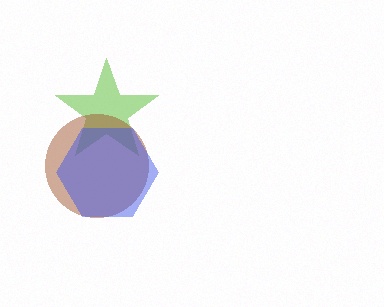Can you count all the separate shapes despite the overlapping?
Yes, there are 3 separate shapes.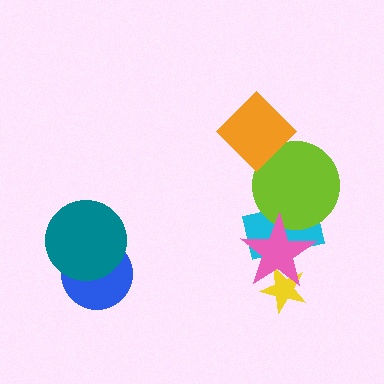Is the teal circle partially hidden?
No, no other shape covers it.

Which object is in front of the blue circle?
The teal circle is in front of the blue circle.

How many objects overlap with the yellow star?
1 object overlaps with the yellow star.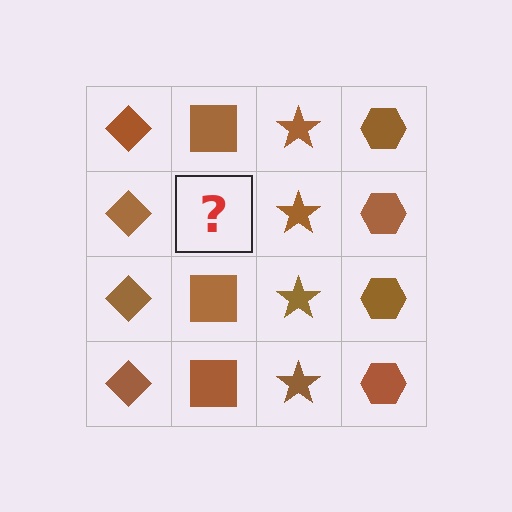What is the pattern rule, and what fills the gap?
The rule is that each column has a consistent shape. The gap should be filled with a brown square.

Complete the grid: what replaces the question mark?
The question mark should be replaced with a brown square.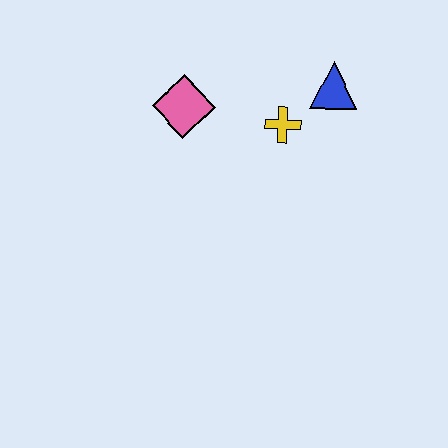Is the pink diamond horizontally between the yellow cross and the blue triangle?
No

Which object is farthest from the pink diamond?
The blue triangle is farthest from the pink diamond.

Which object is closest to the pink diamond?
The yellow cross is closest to the pink diamond.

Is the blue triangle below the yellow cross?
No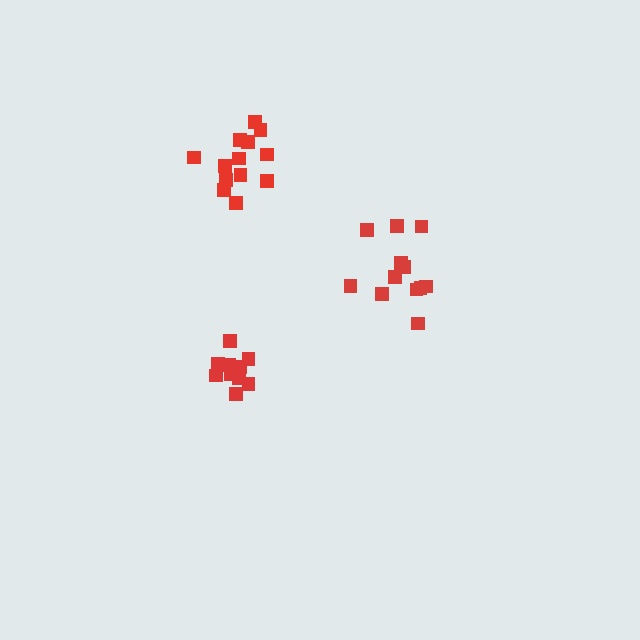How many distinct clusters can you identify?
There are 3 distinct clusters.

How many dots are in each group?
Group 1: 10 dots, Group 2: 12 dots, Group 3: 13 dots (35 total).